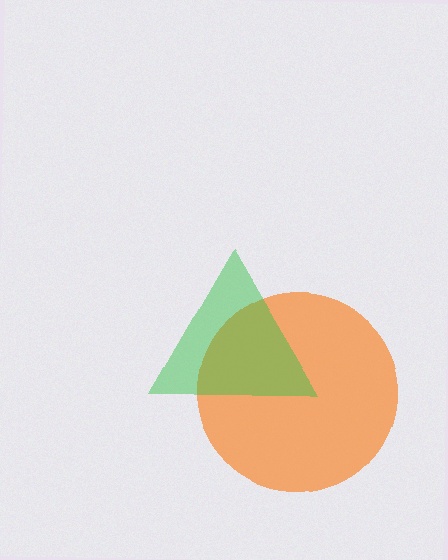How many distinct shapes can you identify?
There are 2 distinct shapes: an orange circle, a green triangle.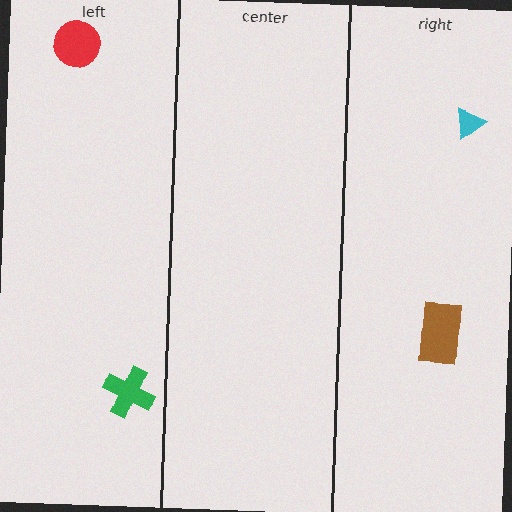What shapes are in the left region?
The red circle, the green cross.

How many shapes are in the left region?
2.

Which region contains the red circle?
The left region.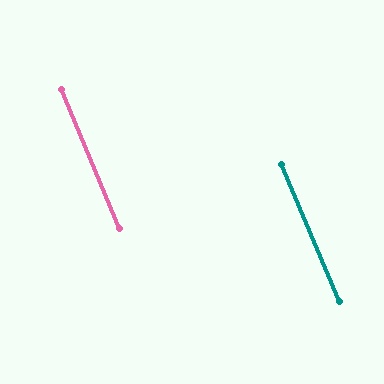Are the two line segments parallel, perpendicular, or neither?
Parallel — their directions differ by only 0.2°.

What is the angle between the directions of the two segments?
Approximately 0 degrees.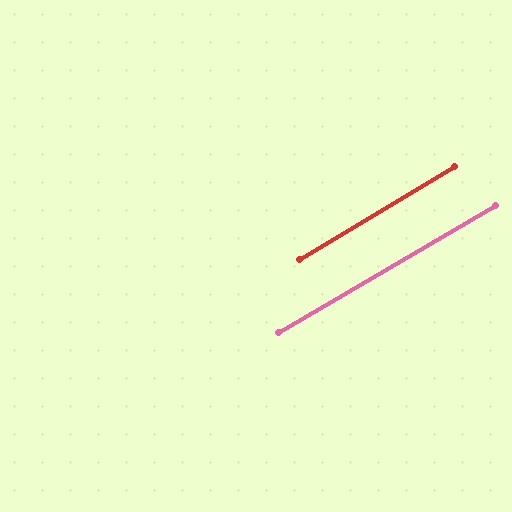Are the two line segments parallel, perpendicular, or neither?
Parallel — their directions differ by only 0.4°.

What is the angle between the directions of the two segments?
Approximately 0 degrees.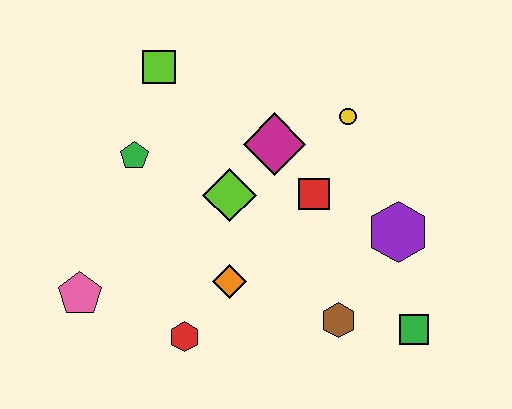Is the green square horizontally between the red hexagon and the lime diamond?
No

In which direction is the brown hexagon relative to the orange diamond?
The brown hexagon is to the right of the orange diamond.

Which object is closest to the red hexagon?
The orange diamond is closest to the red hexagon.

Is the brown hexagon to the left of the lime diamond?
No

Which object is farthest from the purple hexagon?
The pink pentagon is farthest from the purple hexagon.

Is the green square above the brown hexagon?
No